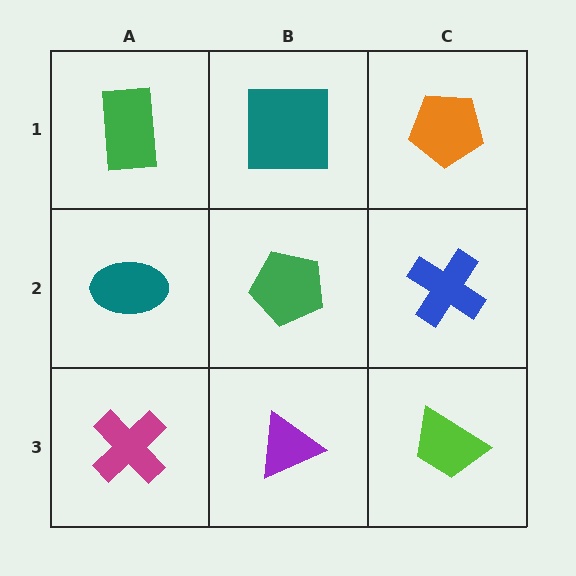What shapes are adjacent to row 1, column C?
A blue cross (row 2, column C), a teal square (row 1, column B).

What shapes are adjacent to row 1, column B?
A green pentagon (row 2, column B), a green rectangle (row 1, column A), an orange pentagon (row 1, column C).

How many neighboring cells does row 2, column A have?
3.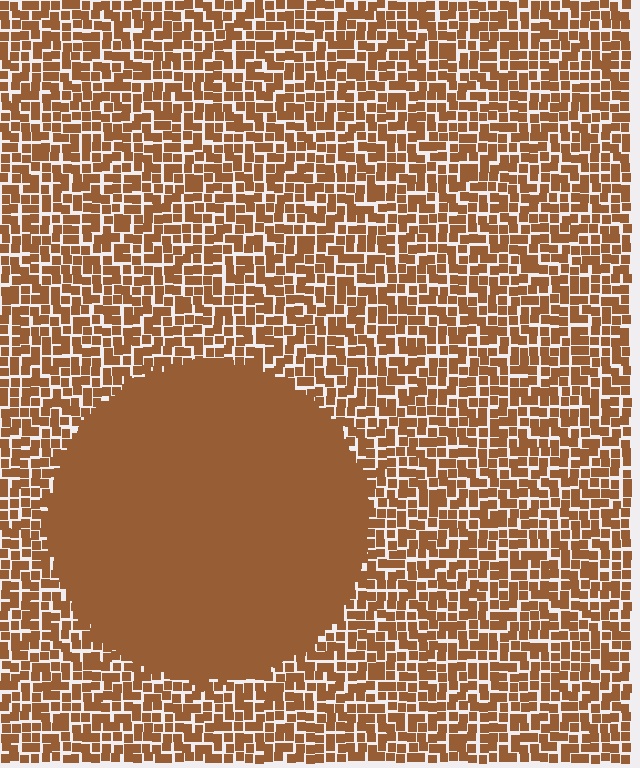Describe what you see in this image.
The image contains small brown elements arranged at two different densities. A circle-shaped region is visible where the elements are more densely packed than the surrounding area.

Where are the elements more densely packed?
The elements are more densely packed inside the circle boundary.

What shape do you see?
I see a circle.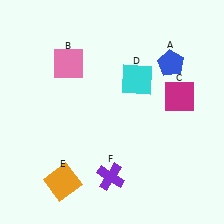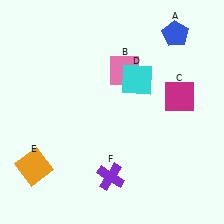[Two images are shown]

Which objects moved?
The objects that moved are: the blue pentagon (A), the pink square (B), the orange square (E).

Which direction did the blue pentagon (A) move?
The blue pentagon (A) moved up.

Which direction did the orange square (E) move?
The orange square (E) moved left.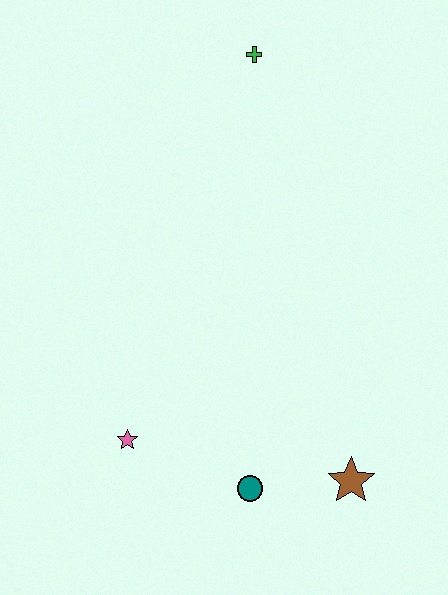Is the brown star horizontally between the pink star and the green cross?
No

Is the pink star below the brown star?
No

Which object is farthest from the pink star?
The green cross is farthest from the pink star.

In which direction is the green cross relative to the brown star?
The green cross is above the brown star.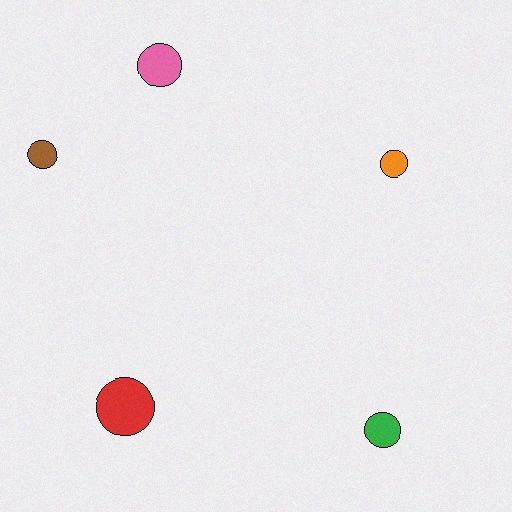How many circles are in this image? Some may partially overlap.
There are 5 circles.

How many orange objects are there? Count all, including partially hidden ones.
There is 1 orange object.